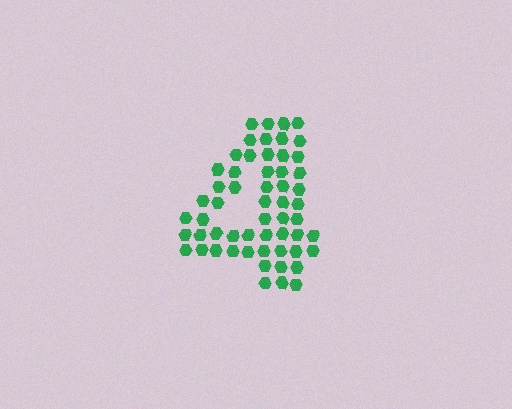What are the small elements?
The small elements are hexagons.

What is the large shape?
The large shape is the digit 4.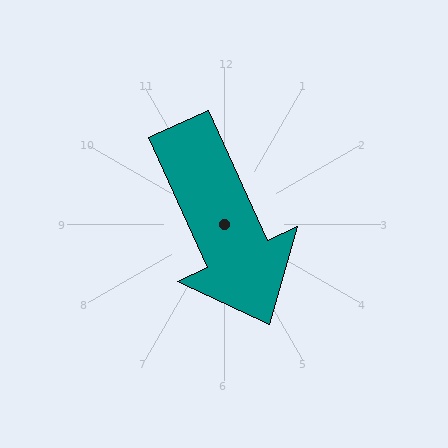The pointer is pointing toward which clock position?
Roughly 5 o'clock.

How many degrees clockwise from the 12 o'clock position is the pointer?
Approximately 156 degrees.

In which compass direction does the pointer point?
Southeast.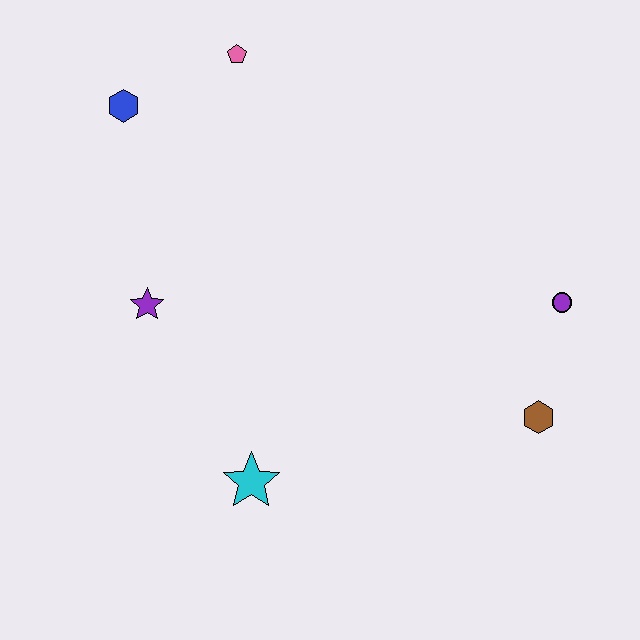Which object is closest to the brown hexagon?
The purple circle is closest to the brown hexagon.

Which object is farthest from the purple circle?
The blue hexagon is farthest from the purple circle.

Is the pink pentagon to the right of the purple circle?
No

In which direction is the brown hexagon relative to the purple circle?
The brown hexagon is below the purple circle.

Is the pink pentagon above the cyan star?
Yes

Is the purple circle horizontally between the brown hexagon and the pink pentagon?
No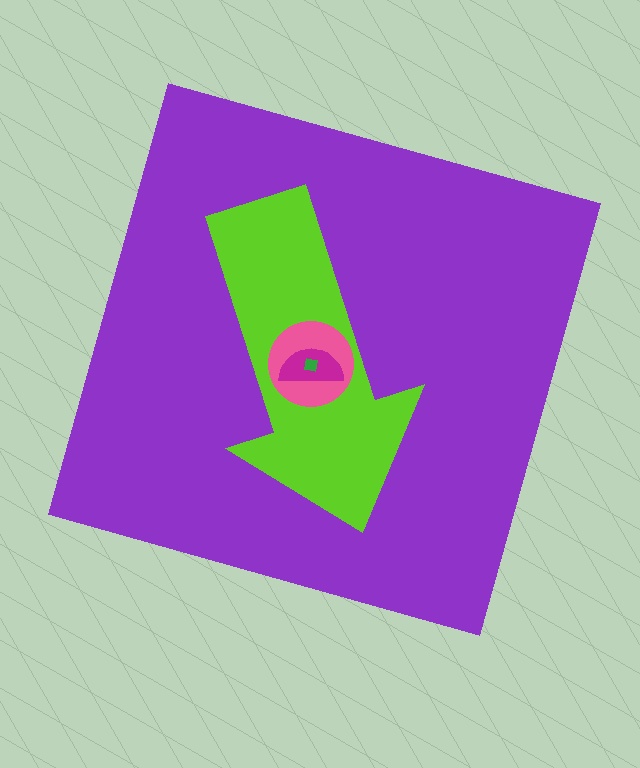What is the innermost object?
The green square.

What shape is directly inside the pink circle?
The magenta semicircle.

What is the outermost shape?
The purple square.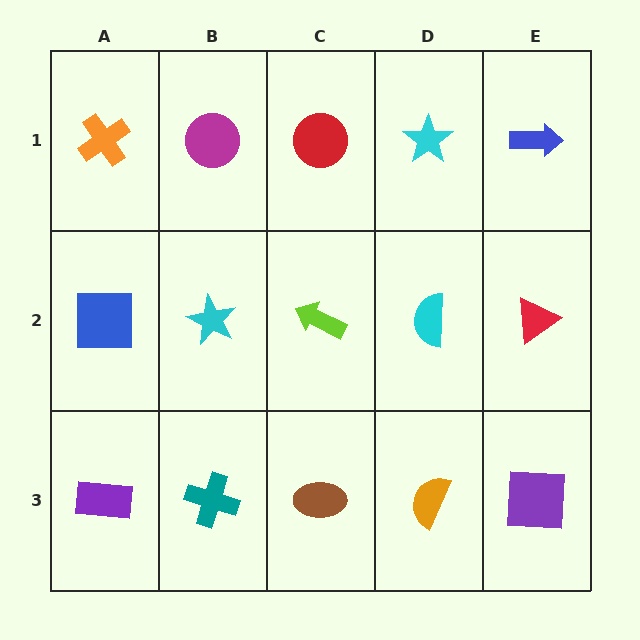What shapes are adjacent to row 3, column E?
A red triangle (row 2, column E), an orange semicircle (row 3, column D).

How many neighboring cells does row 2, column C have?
4.